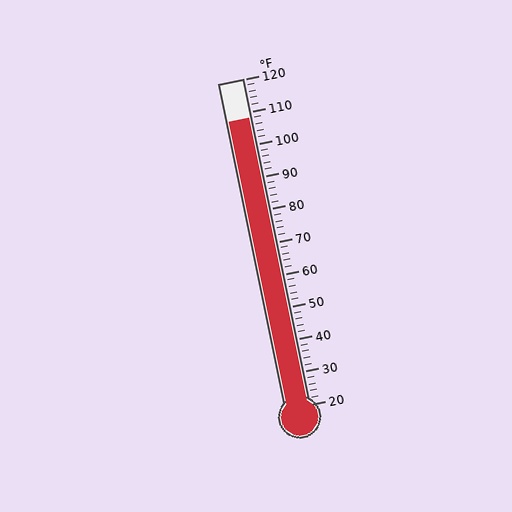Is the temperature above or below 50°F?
The temperature is above 50°F.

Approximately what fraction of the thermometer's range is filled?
The thermometer is filled to approximately 90% of its range.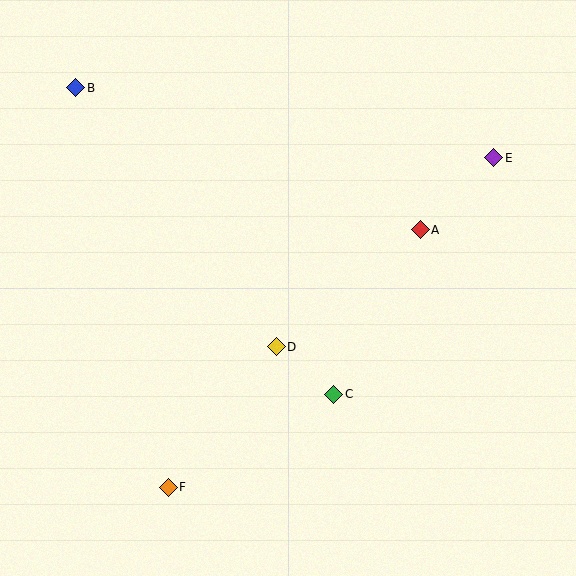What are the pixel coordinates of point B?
Point B is at (76, 88).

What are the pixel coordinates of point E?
Point E is at (494, 158).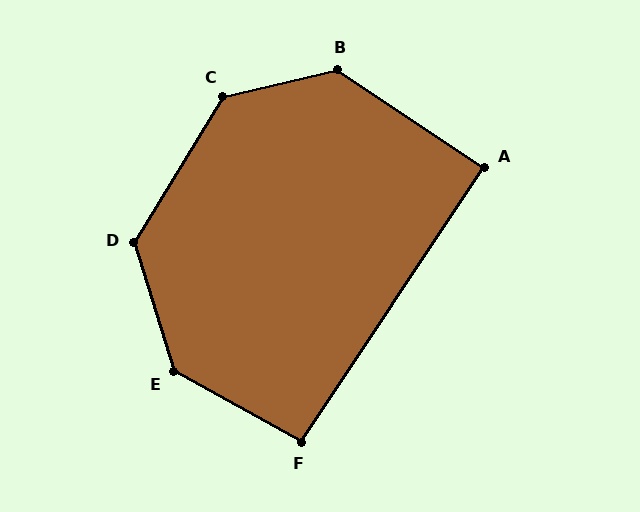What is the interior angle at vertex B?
Approximately 133 degrees (obtuse).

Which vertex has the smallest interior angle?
A, at approximately 90 degrees.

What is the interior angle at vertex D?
Approximately 132 degrees (obtuse).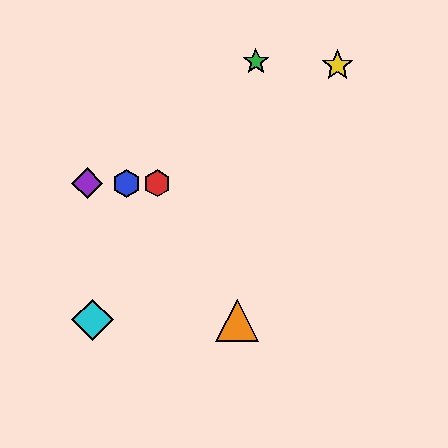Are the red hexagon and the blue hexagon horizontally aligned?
Yes, both are at y≈183.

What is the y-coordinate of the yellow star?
The yellow star is at y≈65.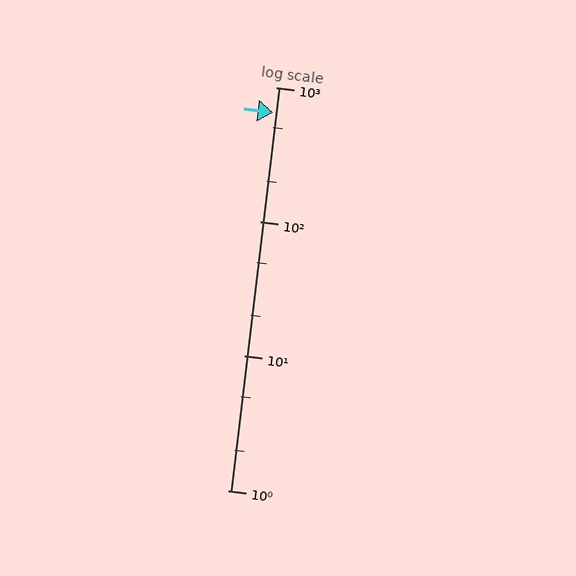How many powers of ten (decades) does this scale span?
The scale spans 3 decades, from 1 to 1000.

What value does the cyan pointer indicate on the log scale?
The pointer indicates approximately 650.